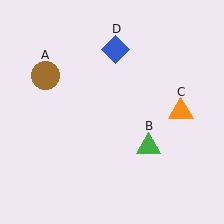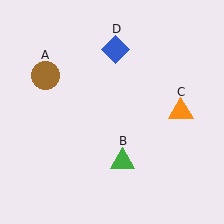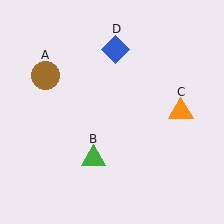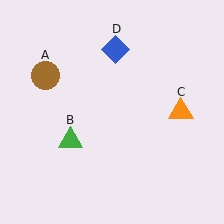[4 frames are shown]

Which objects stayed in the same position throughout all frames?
Brown circle (object A) and orange triangle (object C) and blue diamond (object D) remained stationary.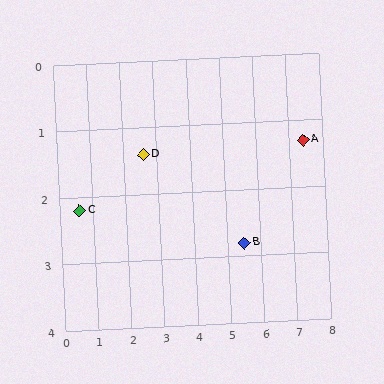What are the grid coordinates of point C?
Point C is at approximately (0.6, 2.2).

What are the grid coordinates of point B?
Point B is at approximately (5.5, 2.8).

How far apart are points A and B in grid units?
Points A and B are about 2.4 grid units apart.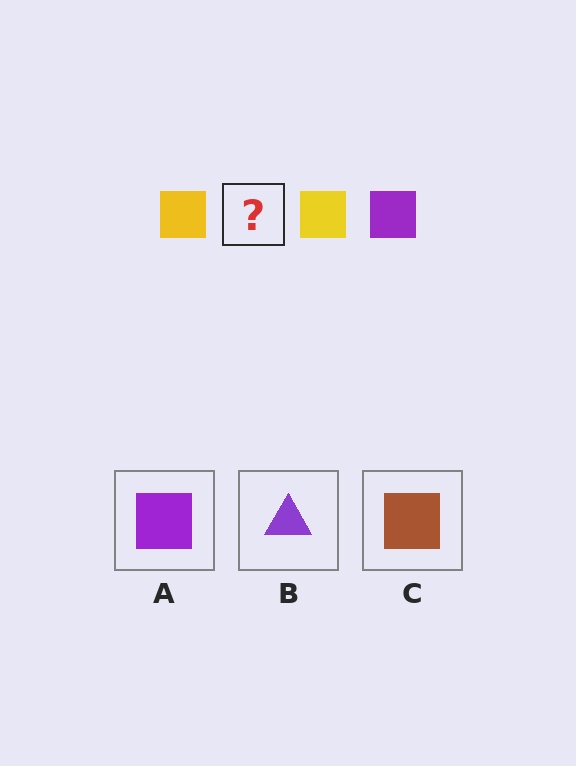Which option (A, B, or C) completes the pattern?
A.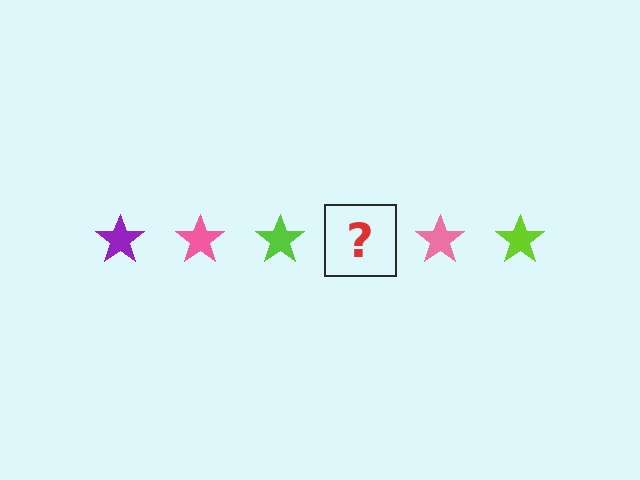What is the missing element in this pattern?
The missing element is a purple star.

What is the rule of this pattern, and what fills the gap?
The rule is that the pattern cycles through purple, pink, lime stars. The gap should be filled with a purple star.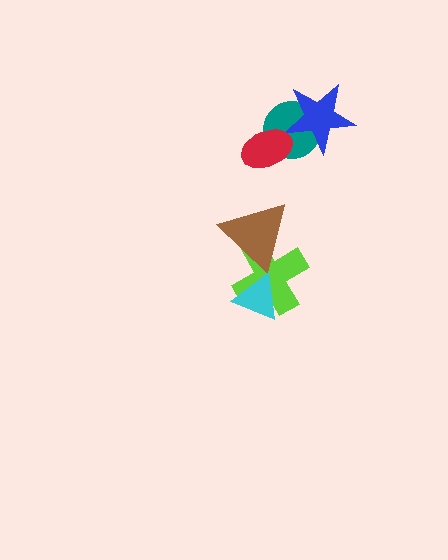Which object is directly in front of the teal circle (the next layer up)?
The blue star is directly in front of the teal circle.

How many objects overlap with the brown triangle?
1 object overlaps with the brown triangle.